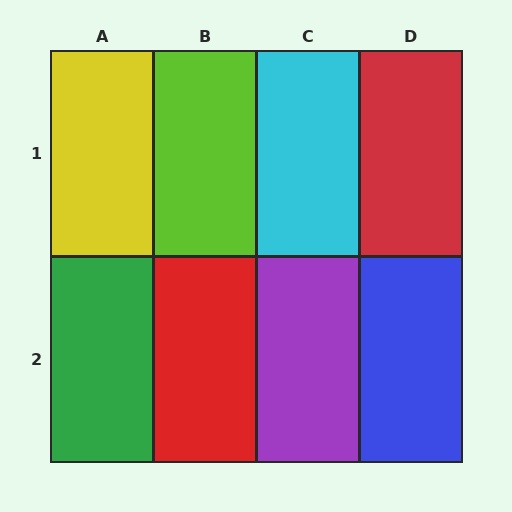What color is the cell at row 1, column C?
Cyan.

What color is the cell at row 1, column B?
Lime.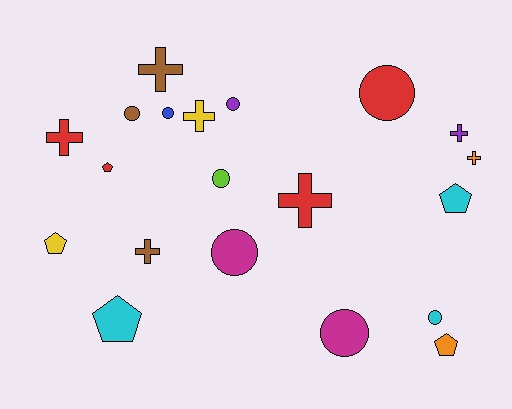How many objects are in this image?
There are 20 objects.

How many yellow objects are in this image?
There are 2 yellow objects.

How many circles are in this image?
There are 8 circles.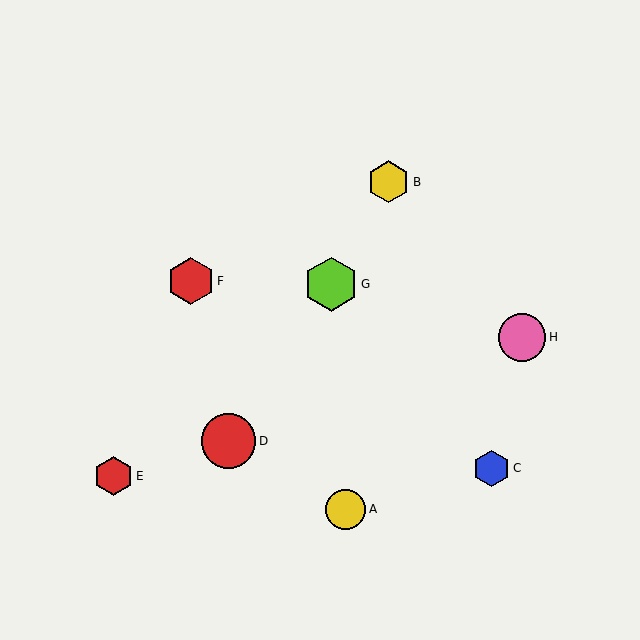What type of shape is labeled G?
Shape G is a lime hexagon.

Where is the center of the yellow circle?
The center of the yellow circle is at (346, 509).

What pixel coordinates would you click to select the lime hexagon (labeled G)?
Click at (331, 284) to select the lime hexagon G.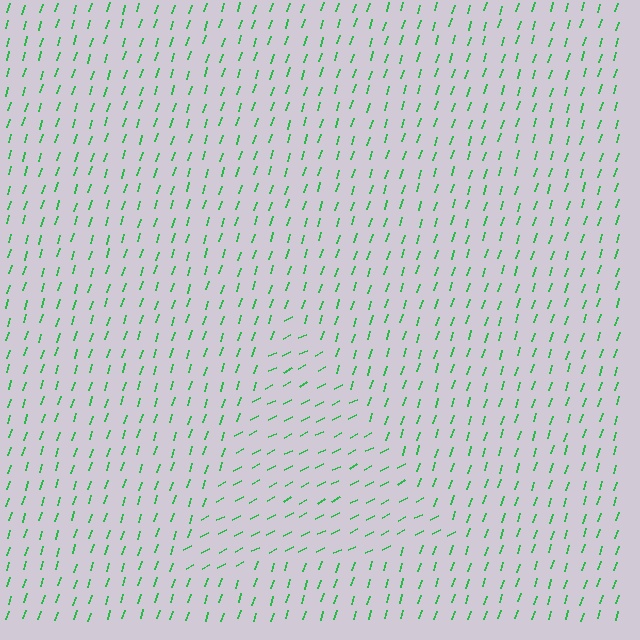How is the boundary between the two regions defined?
The boundary is defined purely by a change in line orientation (approximately 45 degrees difference). All lines are the same color and thickness.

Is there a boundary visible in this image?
Yes, there is a texture boundary formed by a change in line orientation.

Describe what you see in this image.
The image is filled with small green line segments. A triangle region in the image has lines oriented differently from the surrounding lines, creating a visible texture boundary.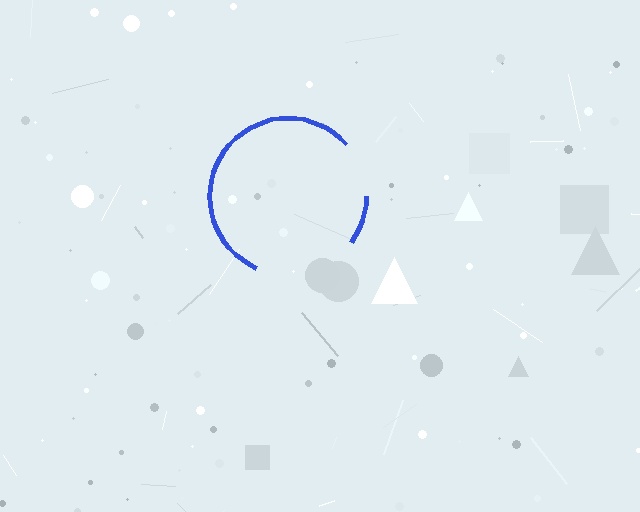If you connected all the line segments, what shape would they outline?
They would outline a circle.